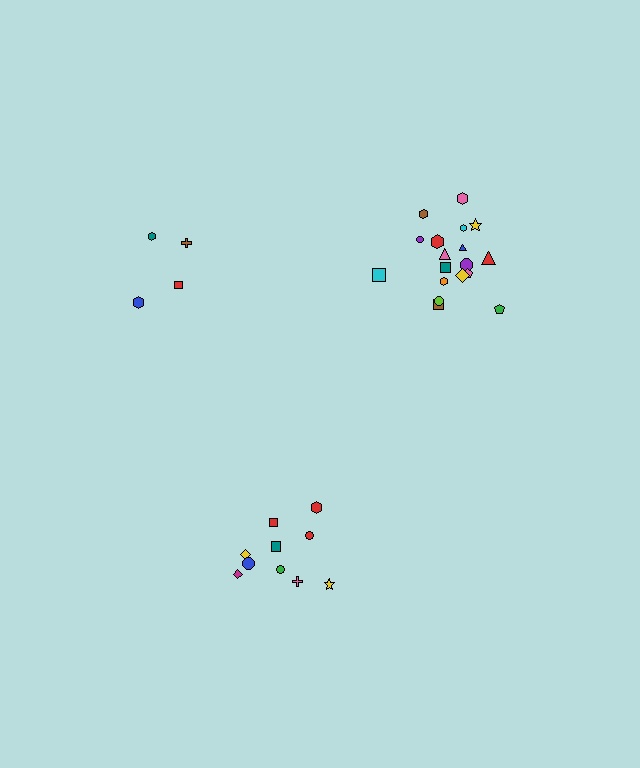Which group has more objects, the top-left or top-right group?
The top-right group.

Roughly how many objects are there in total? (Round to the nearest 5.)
Roughly 30 objects in total.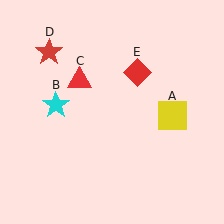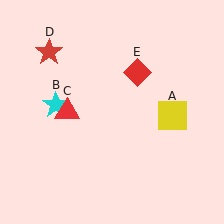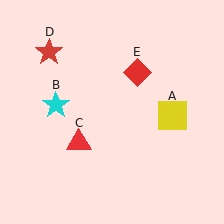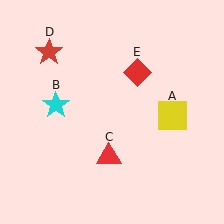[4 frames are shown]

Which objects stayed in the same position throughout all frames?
Yellow square (object A) and cyan star (object B) and red star (object D) and red diamond (object E) remained stationary.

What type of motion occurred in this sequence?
The red triangle (object C) rotated counterclockwise around the center of the scene.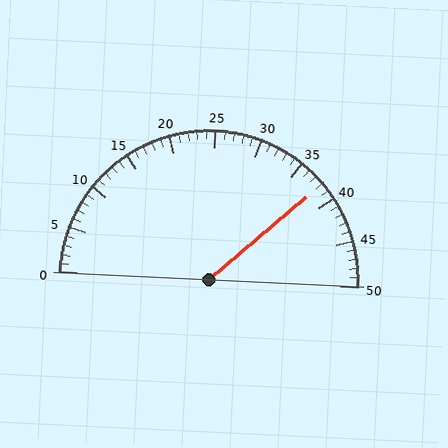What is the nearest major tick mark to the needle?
The nearest major tick mark is 40.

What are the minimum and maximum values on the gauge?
The gauge ranges from 0 to 50.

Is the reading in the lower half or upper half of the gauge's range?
The reading is in the upper half of the range (0 to 50).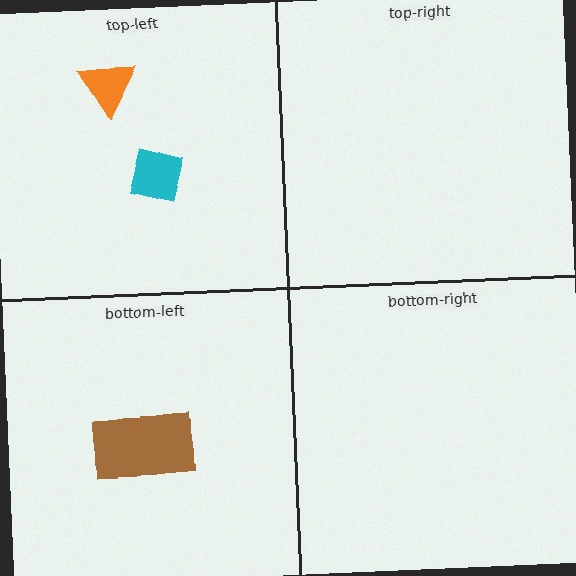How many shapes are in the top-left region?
2.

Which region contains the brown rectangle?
The bottom-left region.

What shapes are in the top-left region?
The cyan square, the orange triangle.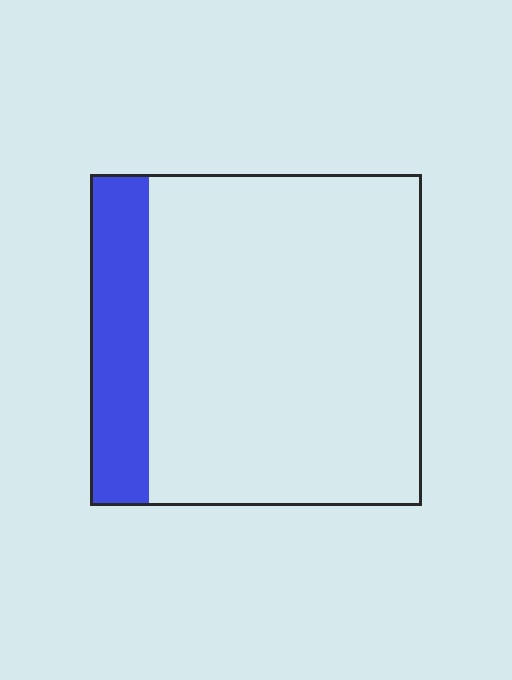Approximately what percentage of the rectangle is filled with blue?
Approximately 20%.